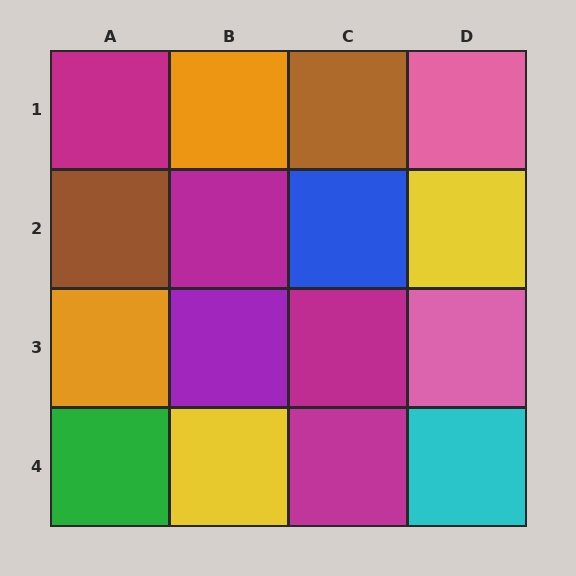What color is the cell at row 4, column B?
Yellow.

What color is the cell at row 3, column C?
Magenta.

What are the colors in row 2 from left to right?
Brown, magenta, blue, yellow.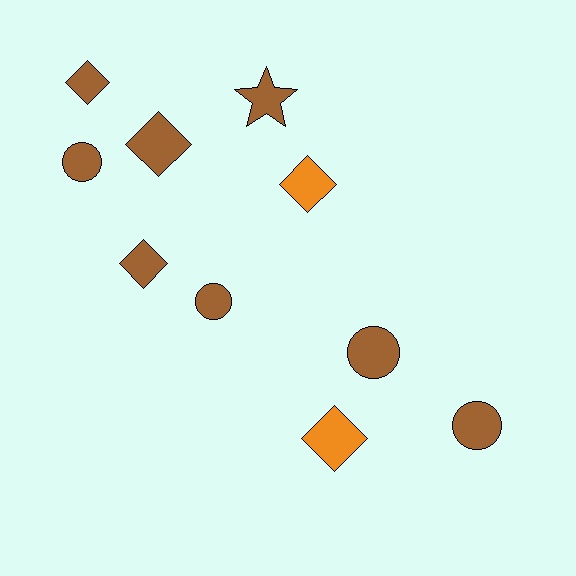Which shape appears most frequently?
Diamond, with 5 objects.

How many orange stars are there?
There are no orange stars.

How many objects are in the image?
There are 10 objects.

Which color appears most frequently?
Brown, with 8 objects.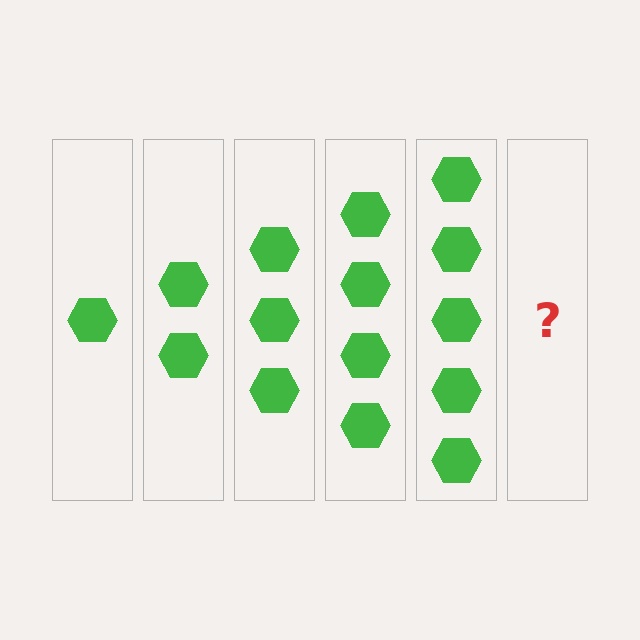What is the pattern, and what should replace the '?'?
The pattern is that each step adds one more hexagon. The '?' should be 6 hexagons.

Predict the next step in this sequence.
The next step is 6 hexagons.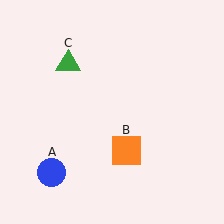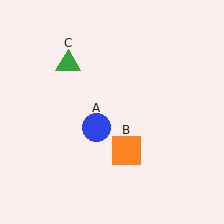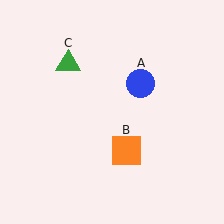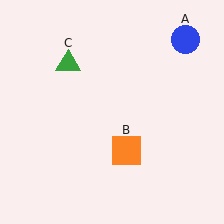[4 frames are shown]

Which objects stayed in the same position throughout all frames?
Orange square (object B) and green triangle (object C) remained stationary.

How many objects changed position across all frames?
1 object changed position: blue circle (object A).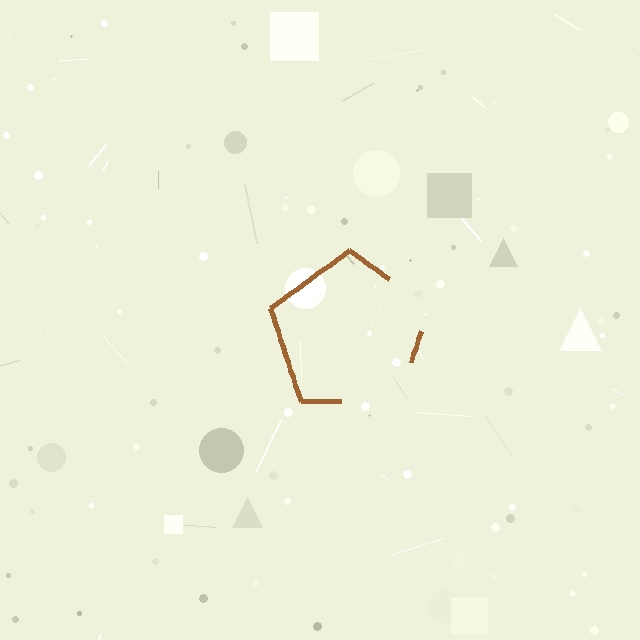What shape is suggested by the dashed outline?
The dashed outline suggests a pentagon.